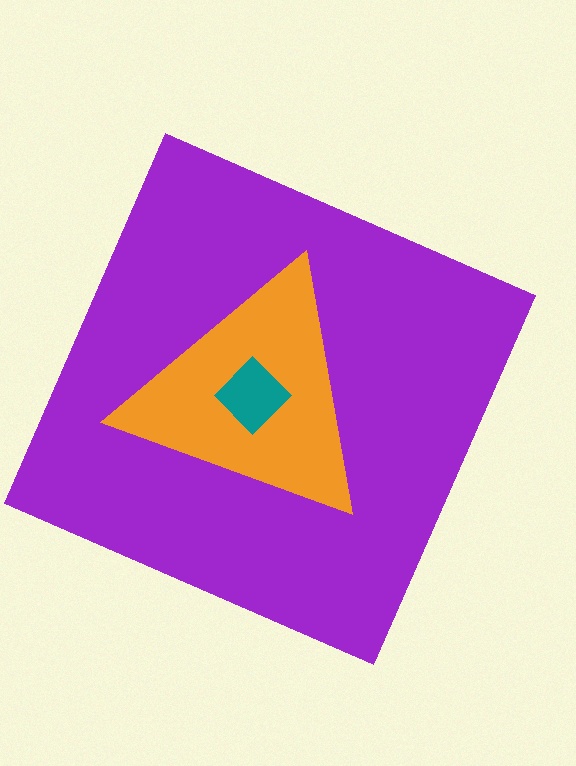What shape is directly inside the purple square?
The orange triangle.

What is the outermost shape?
The purple square.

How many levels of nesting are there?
3.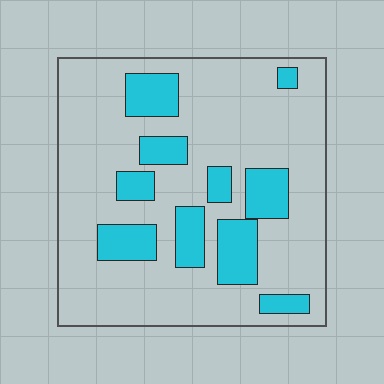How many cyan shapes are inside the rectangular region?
10.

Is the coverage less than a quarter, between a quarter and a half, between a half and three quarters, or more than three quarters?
Less than a quarter.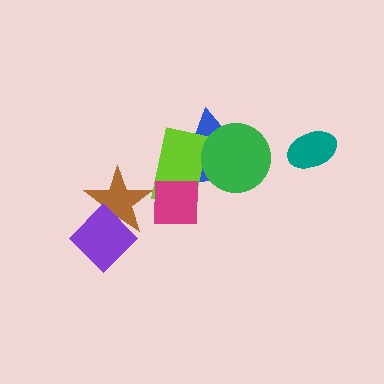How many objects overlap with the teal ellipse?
0 objects overlap with the teal ellipse.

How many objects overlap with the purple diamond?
1 object overlaps with the purple diamond.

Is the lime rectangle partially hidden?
Yes, it is partially covered by another shape.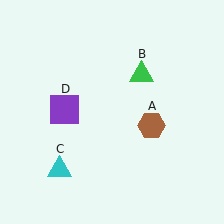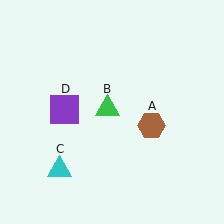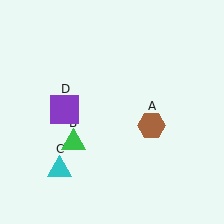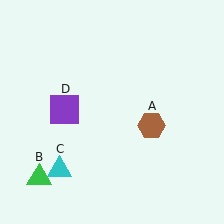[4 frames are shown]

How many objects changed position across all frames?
1 object changed position: green triangle (object B).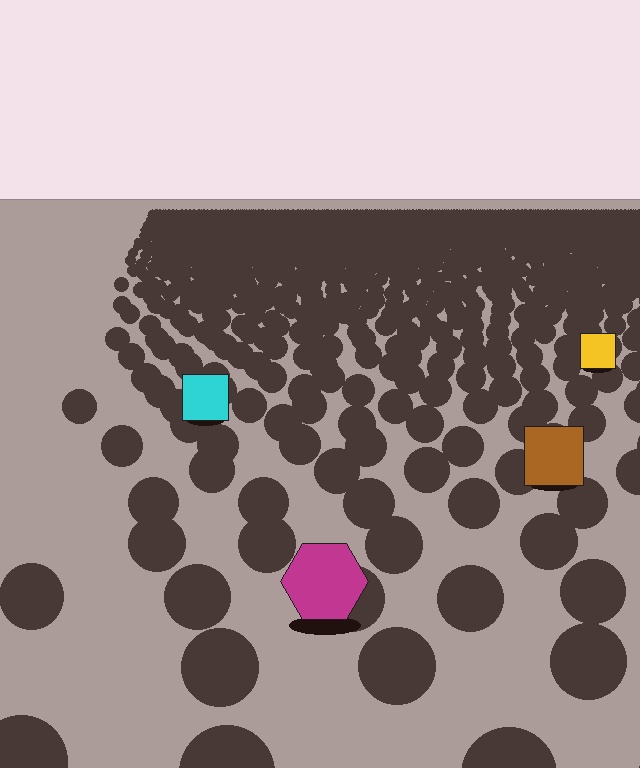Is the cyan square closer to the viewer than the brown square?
No. The brown square is closer — you can tell from the texture gradient: the ground texture is coarser near it.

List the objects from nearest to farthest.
From nearest to farthest: the magenta hexagon, the brown square, the cyan square, the yellow square.